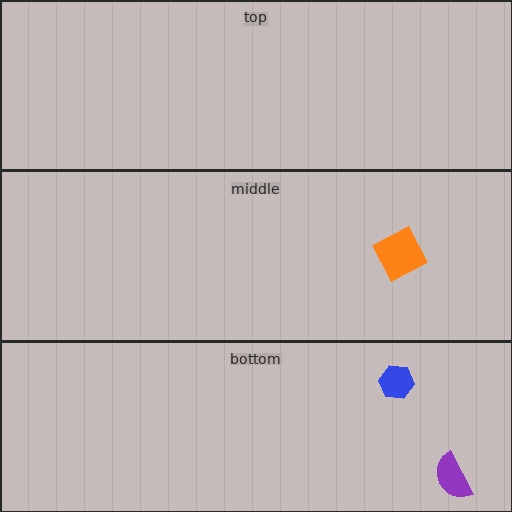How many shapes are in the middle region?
1.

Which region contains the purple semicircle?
The bottom region.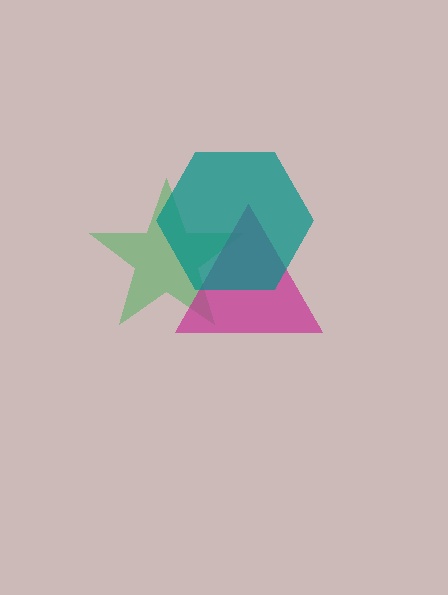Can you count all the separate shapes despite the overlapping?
Yes, there are 3 separate shapes.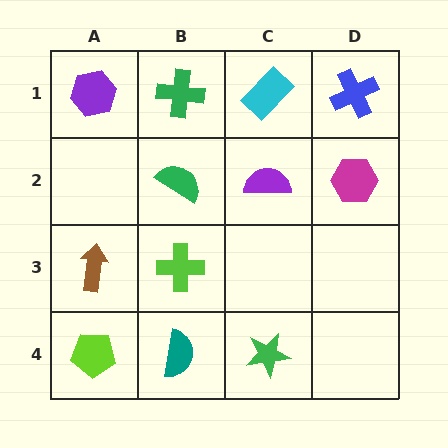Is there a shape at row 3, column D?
No, that cell is empty.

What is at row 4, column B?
A teal semicircle.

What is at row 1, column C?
A cyan rectangle.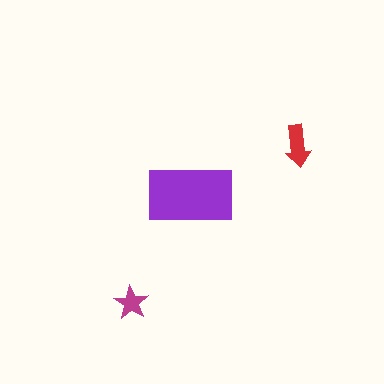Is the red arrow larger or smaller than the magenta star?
Larger.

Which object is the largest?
The purple rectangle.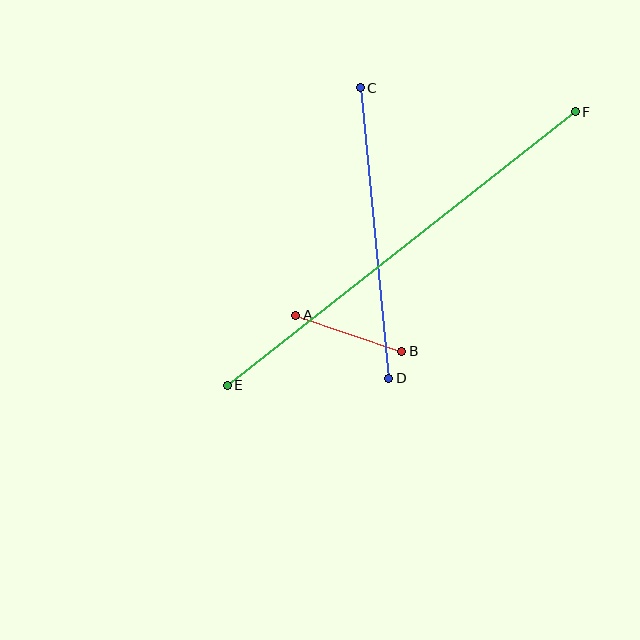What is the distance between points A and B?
The distance is approximately 112 pixels.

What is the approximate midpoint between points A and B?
The midpoint is at approximately (349, 333) pixels.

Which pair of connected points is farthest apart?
Points E and F are farthest apart.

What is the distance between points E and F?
The distance is approximately 442 pixels.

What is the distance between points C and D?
The distance is approximately 292 pixels.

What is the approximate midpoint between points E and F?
The midpoint is at approximately (401, 248) pixels.